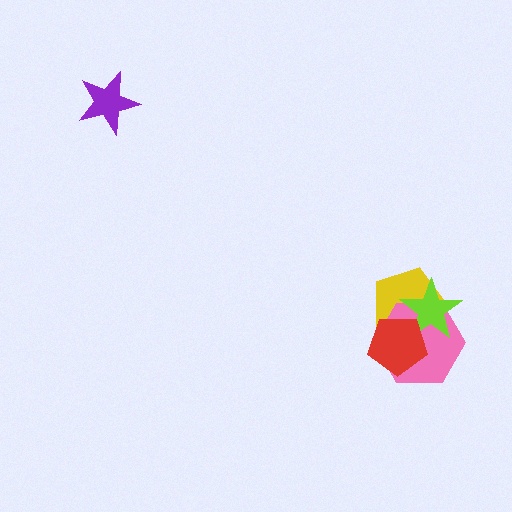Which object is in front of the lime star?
The red pentagon is in front of the lime star.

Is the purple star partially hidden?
No, no other shape covers it.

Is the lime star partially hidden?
Yes, it is partially covered by another shape.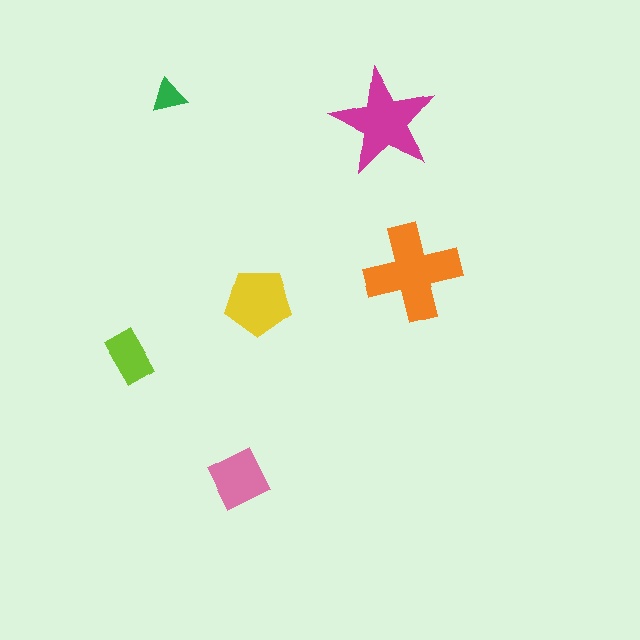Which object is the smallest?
The green triangle.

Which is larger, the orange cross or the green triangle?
The orange cross.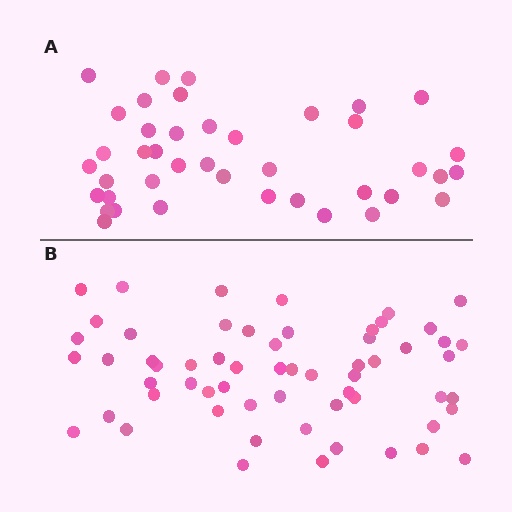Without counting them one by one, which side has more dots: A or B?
Region B (the bottom region) has more dots.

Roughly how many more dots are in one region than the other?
Region B has approximately 20 more dots than region A.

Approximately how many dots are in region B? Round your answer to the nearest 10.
About 60 dots.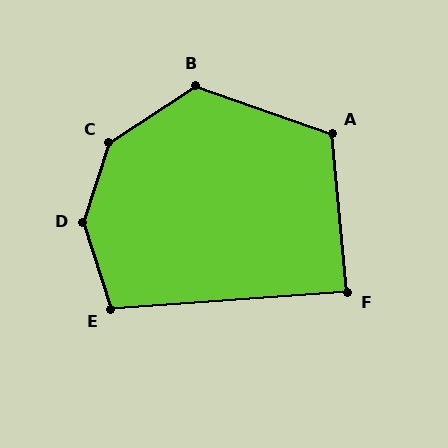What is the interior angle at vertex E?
Approximately 104 degrees (obtuse).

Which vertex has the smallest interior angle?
F, at approximately 89 degrees.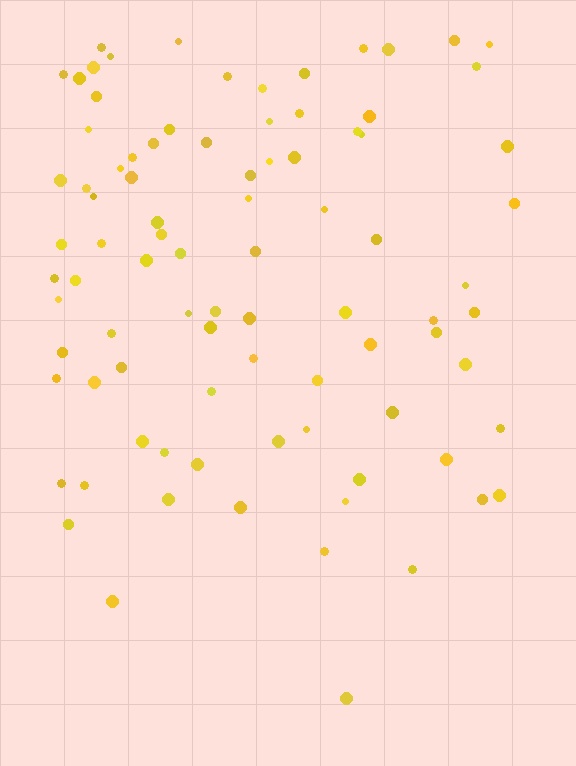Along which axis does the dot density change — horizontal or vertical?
Vertical.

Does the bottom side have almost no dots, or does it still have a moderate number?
Still a moderate number, just noticeably fewer than the top.